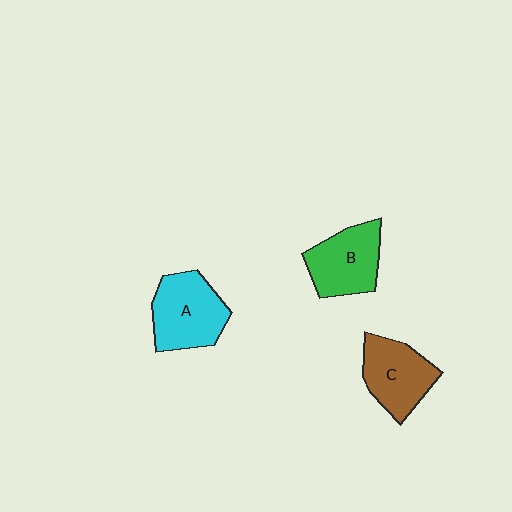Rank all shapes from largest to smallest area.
From largest to smallest: A (cyan), B (green), C (brown).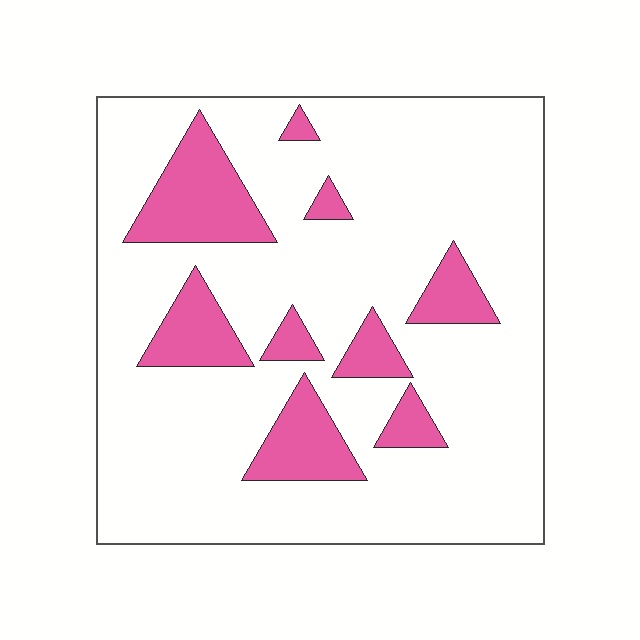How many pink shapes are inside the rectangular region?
9.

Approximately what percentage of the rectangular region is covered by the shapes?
Approximately 20%.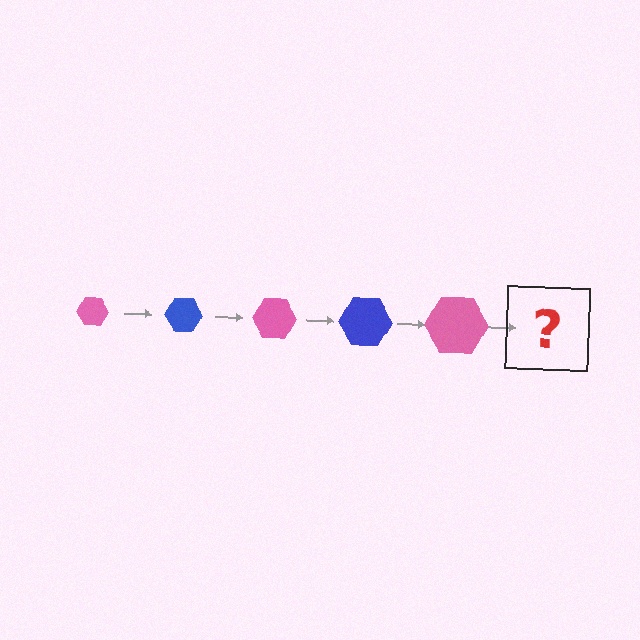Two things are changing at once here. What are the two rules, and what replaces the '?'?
The two rules are that the hexagon grows larger each step and the color cycles through pink and blue. The '?' should be a blue hexagon, larger than the previous one.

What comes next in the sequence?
The next element should be a blue hexagon, larger than the previous one.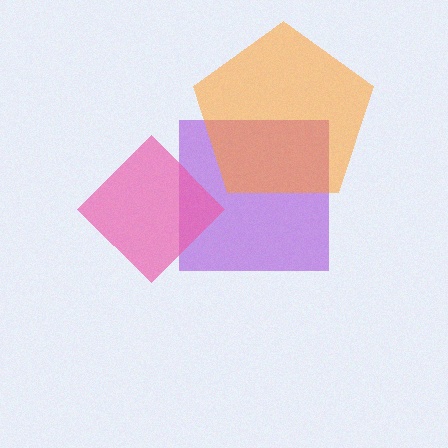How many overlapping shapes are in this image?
There are 3 overlapping shapes in the image.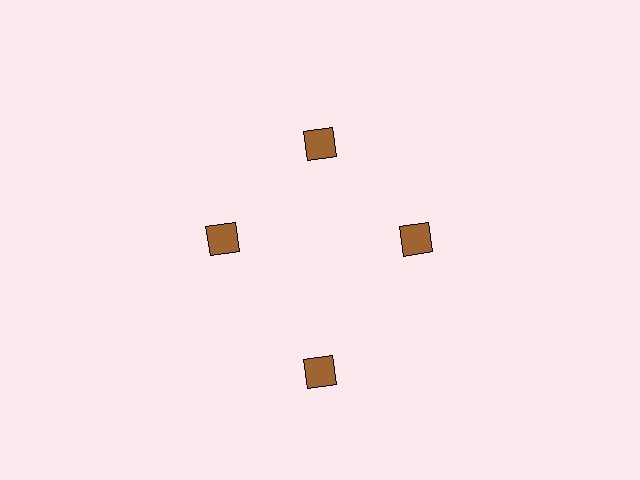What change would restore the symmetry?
The symmetry would be restored by moving it inward, back onto the ring so that all 4 diamonds sit at equal angles and equal distance from the center.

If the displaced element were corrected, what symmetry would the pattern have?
It would have 4-fold rotational symmetry — the pattern would map onto itself every 90 degrees.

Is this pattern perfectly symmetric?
No. The 4 brown diamonds are arranged in a ring, but one element near the 6 o'clock position is pushed outward from the center, breaking the 4-fold rotational symmetry.